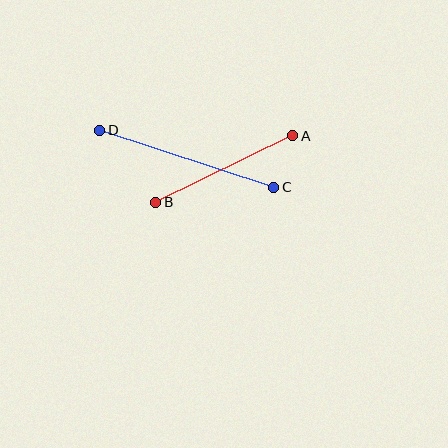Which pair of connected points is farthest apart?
Points C and D are farthest apart.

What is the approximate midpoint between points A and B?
The midpoint is at approximately (224, 169) pixels.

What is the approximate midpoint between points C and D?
The midpoint is at approximately (187, 159) pixels.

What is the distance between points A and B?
The distance is approximately 152 pixels.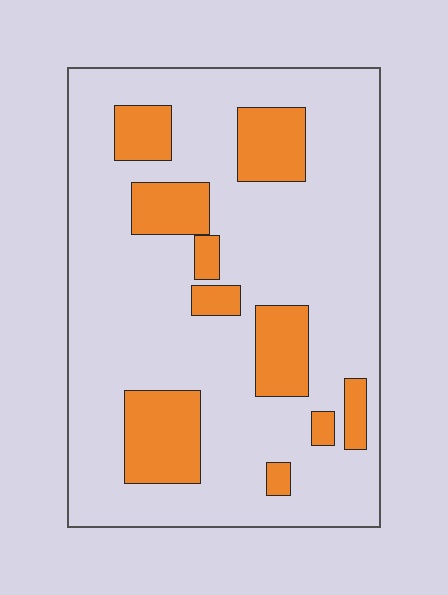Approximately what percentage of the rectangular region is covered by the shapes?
Approximately 20%.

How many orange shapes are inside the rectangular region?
10.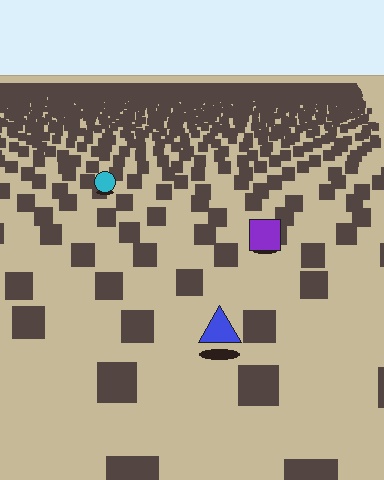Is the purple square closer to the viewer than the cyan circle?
Yes. The purple square is closer — you can tell from the texture gradient: the ground texture is coarser near it.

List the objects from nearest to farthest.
From nearest to farthest: the blue triangle, the purple square, the cyan circle.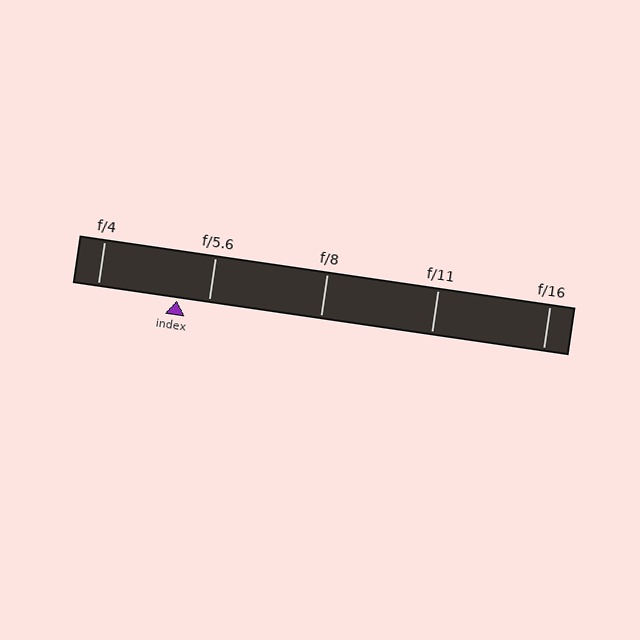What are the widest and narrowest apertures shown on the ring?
The widest aperture shown is f/4 and the narrowest is f/16.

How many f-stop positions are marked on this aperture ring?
There are 5 f-stop positions marked.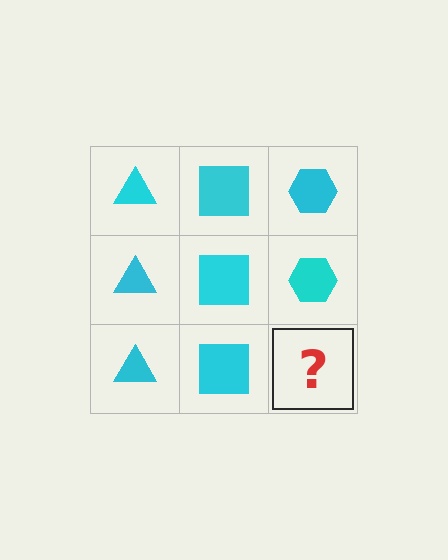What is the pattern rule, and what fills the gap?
The rule is that each column has a consistent shape. The gap should be filled with a cyan hexagon.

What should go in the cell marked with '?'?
The missing cell should contain a cyan hexagon.